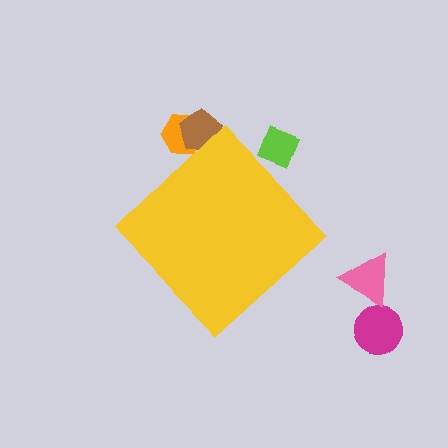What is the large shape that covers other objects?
A yellow diamond.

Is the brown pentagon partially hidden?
Yes, the brown pentagon is partially hidden behind the yellow diamond.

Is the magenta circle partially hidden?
No, the magenta circle is fully visible.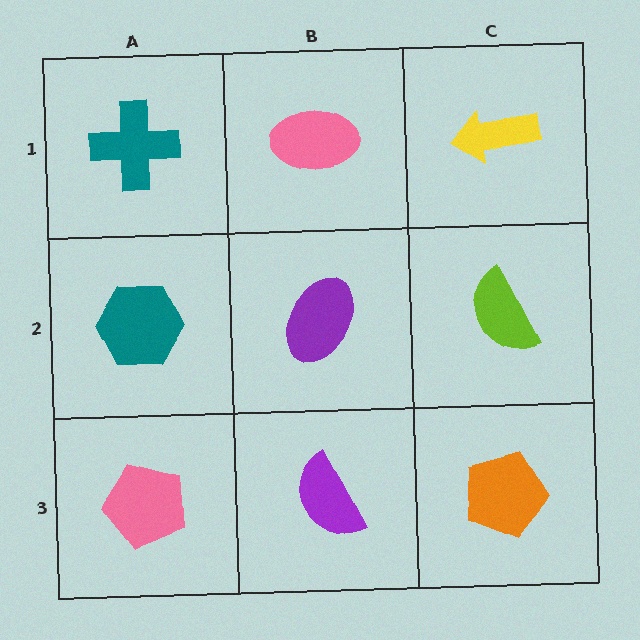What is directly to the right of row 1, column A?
A pink ellipse.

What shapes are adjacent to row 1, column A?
A teal hexagon (row 2, column A), a pink ellipse (row 1, column B).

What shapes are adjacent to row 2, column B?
A pink ellipse (row 1, column B), a purple semicircle (row 3, column B), a teal hexagon (row 2, column A), a lime semicircle (row 2, column C).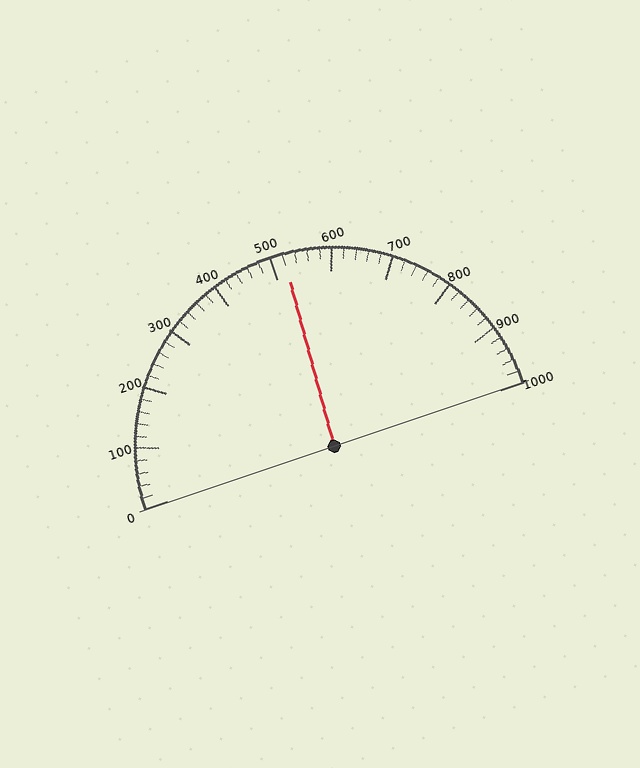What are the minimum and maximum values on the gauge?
The gauge ranges from 0 to 1000.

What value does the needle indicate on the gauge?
The needle indicates approximately 520.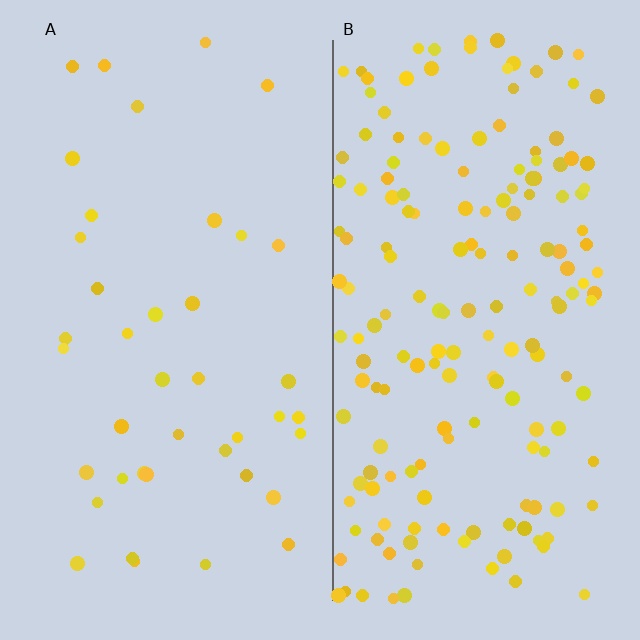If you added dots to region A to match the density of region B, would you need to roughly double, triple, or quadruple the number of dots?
Approximately quadruple.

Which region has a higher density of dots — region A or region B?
B (the right).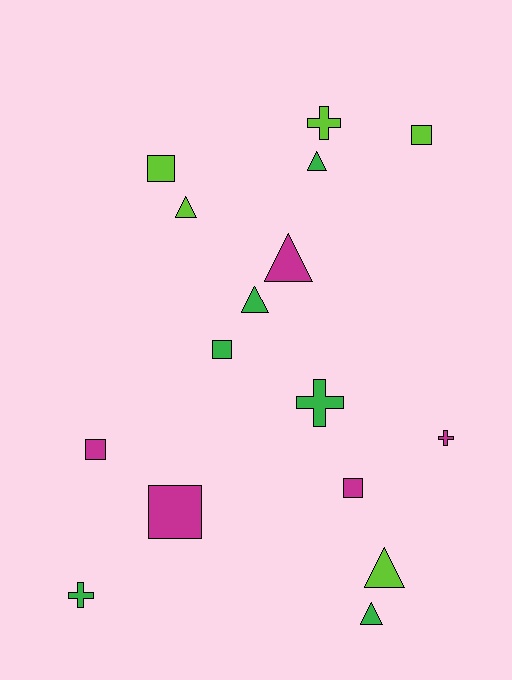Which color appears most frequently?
Green, with 6 objects.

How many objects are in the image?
There are 16 objects.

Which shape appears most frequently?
Triangle, with 6 objects.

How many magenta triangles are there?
There is 1 magenta triangle.